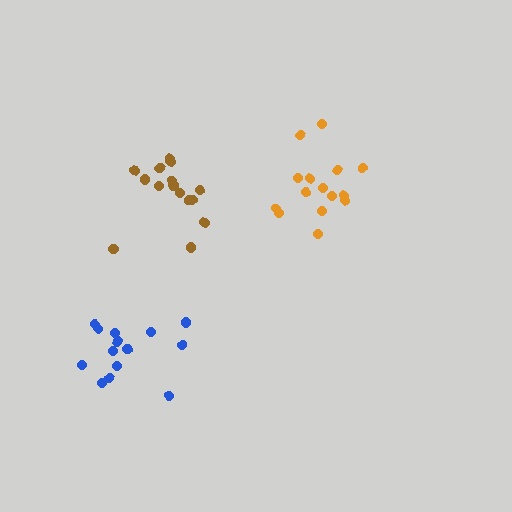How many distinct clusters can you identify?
There are 3 distinct clusters.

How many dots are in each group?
Group 1: 15 dots, Group 2: 15 dots, Group 3: 14 dots (44 total).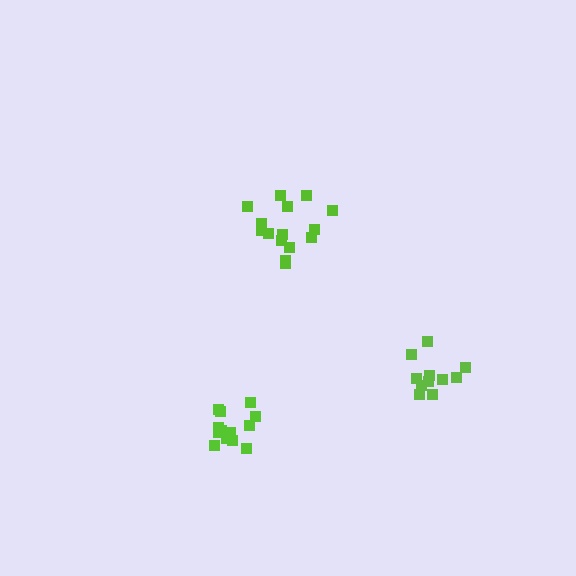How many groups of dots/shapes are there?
There are 3 groups.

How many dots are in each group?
Group 1: 15 dots, Group 2: 11 dots, Group 3: 14 dots (40 total).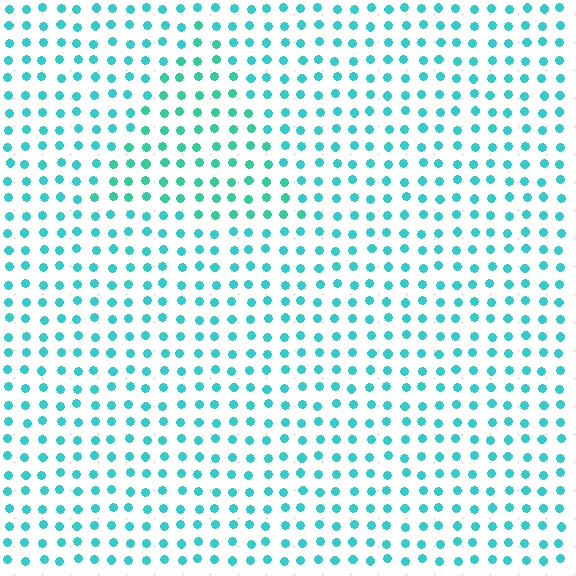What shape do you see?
I see a triangle.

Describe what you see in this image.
The image is filled with small cyan elements in a uniform arrangement. A triangle-shaped region is visible where the elements are tinted to a slightly different hue, forming a subtle color boundary.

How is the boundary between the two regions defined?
The boundary is defined purely by a slight shift in hue (about 19 degrees). Spacing, size, and orientation are identical on both sides.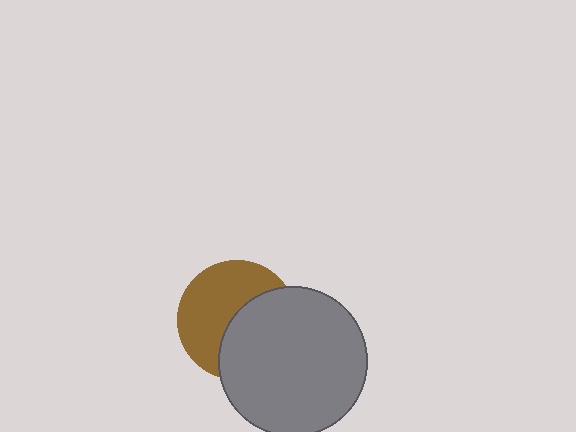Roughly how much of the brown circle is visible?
About half of it is visible (roughly 53%).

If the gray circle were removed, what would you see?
You would see the complete brown circle.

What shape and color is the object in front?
The object in front is a gray circle.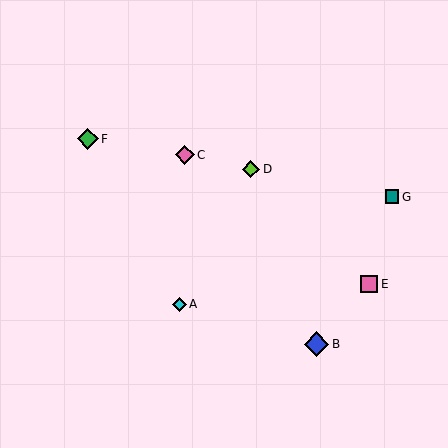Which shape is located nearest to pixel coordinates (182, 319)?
The cyan diamond (labeled A) at (179, 304) is nearest to that location.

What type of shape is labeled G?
Shape G is a teal square.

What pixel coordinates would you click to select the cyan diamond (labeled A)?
Click at (179, 304) to select the cyan diamond A.